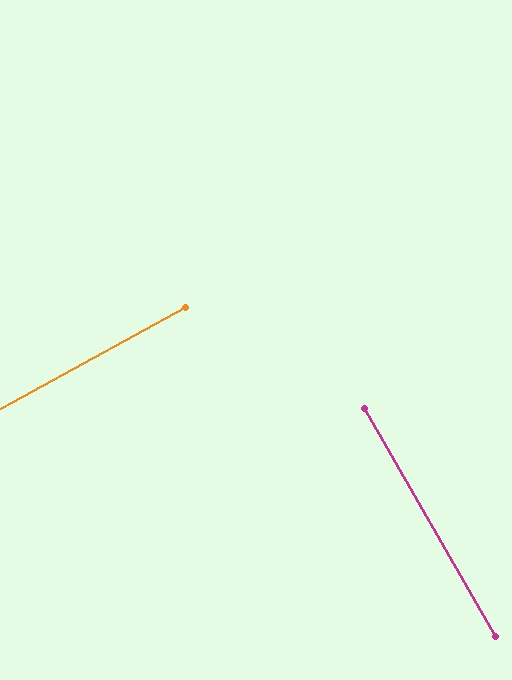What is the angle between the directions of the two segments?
Approximately 89 degrees.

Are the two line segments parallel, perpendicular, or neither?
Perpendicular — they meet at approximately 89°.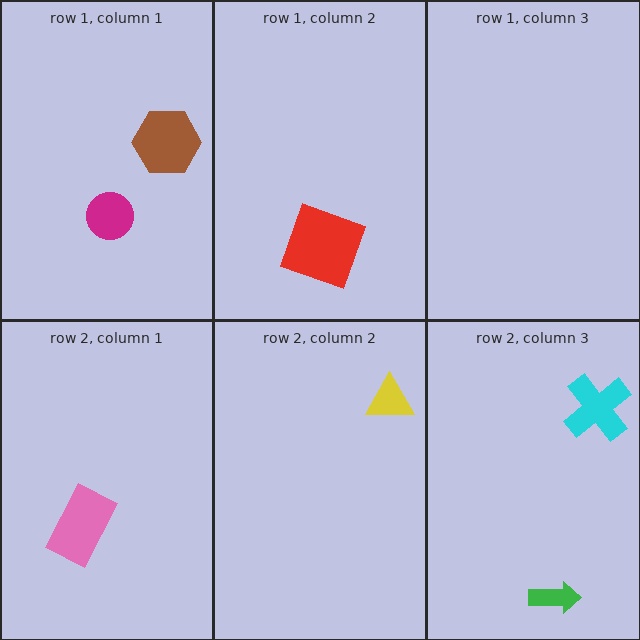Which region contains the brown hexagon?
The row 1, column 1 region.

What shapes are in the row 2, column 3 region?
The green arrow, the cyan cross.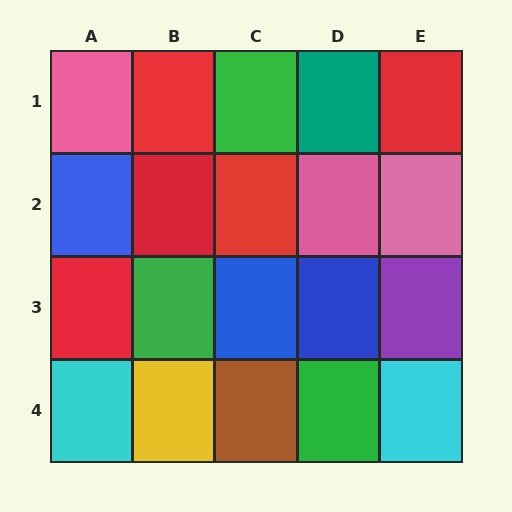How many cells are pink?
3 cells are pink.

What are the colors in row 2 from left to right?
Blue, red, red, pink, pink.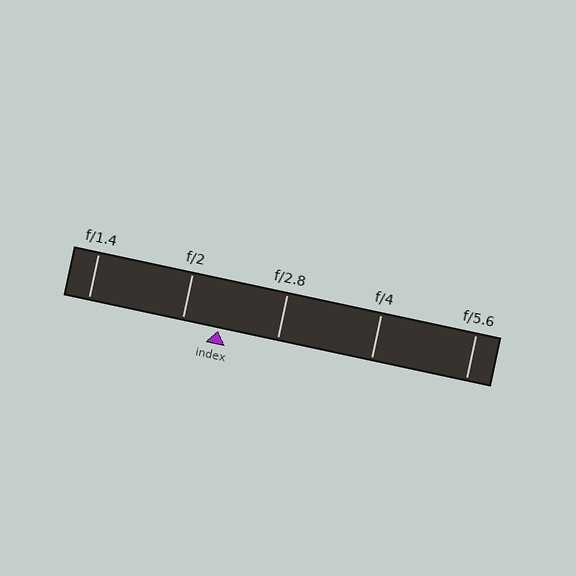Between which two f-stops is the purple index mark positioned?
The index mark is between f/2 and f/2.8.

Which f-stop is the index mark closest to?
The index mark is closest to f/2.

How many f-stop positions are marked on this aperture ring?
There are 5 f-stop positions marked.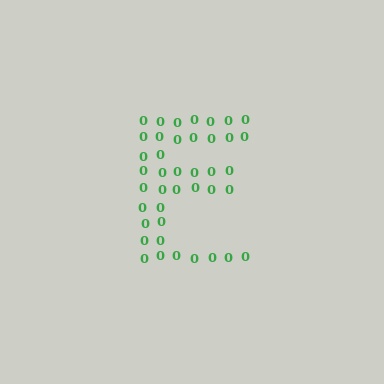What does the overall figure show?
The overall figure shows the letter E.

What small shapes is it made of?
It is made of small digit 0's.